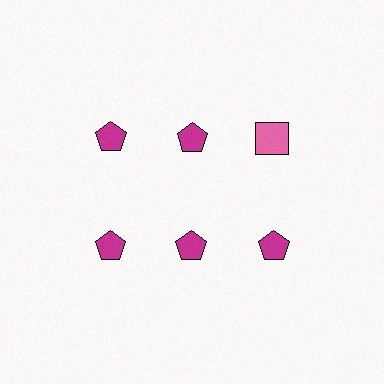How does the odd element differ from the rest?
It differs in both color (pink instead of magenta) and shape (square instead of pentagon).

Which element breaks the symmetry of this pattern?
The pink square in the top row, center column breaks the symmetry. All other shapes are magenta pentagons.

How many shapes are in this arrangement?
There are 6 shapes arranged in a grid pattern.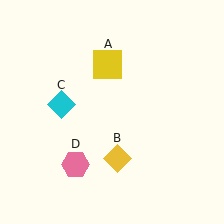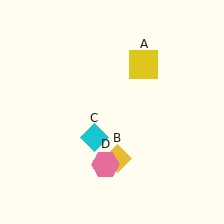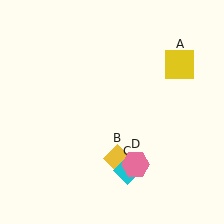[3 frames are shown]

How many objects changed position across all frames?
3 objects changed position: yellow square (object A), cyan diamond (object C), pink hexagon (object D).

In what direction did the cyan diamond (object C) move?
The cyan diamond (object C) moved down and to the right.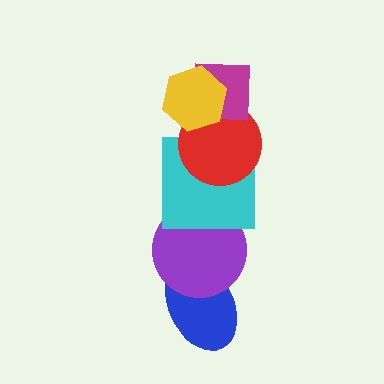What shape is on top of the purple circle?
The cyan square is on top of the purple circle.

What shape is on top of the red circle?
The magenta square is on top of the red circle.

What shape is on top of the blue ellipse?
The purple circle is on top of the blue ellipse.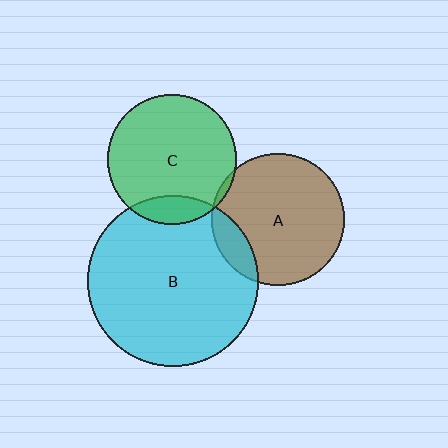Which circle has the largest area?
Circle B (cyan).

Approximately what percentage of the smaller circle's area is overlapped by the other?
Approximately 15%.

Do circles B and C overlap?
Yes.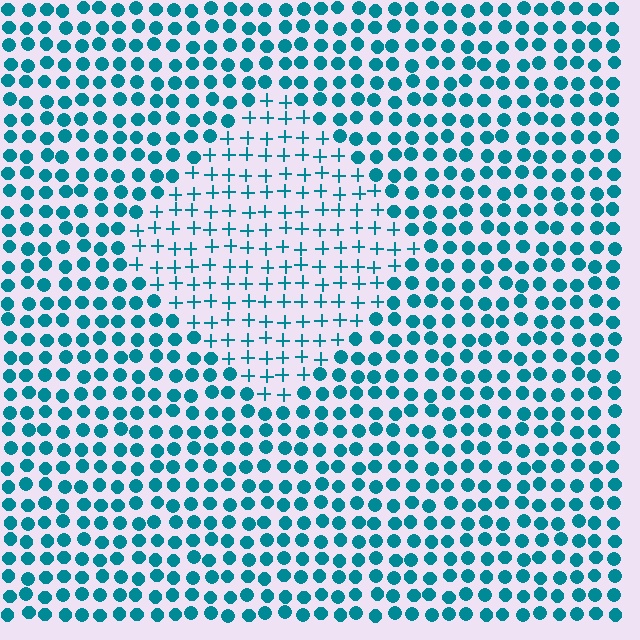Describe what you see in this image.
The image is filled with small teal elements arranged in a uniform grid. A diamond-shaped region contains plus signs, while the surrounding area contains circles. The boundary is defined purely by the change in element shape.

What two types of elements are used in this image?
The image uses plus signs inside the diamond region and circles outside it.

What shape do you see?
I see a diamond.